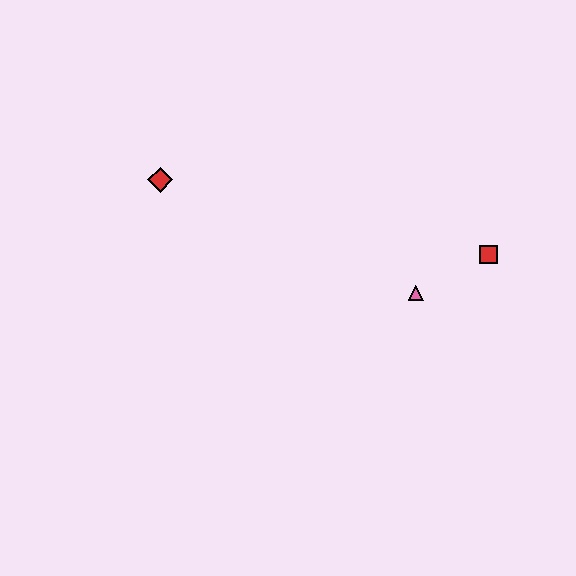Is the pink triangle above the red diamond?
No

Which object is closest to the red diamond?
The pink triangle is closest to the red diamond.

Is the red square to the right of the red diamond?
Yes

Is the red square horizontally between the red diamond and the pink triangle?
No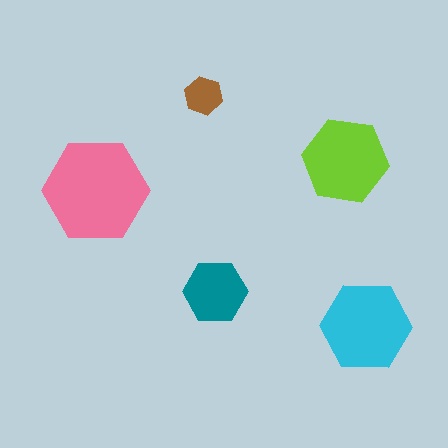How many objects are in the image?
There are 5 objects in the image.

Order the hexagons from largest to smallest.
the pink one, the cyan one, the lime one, the teal one, the brown one.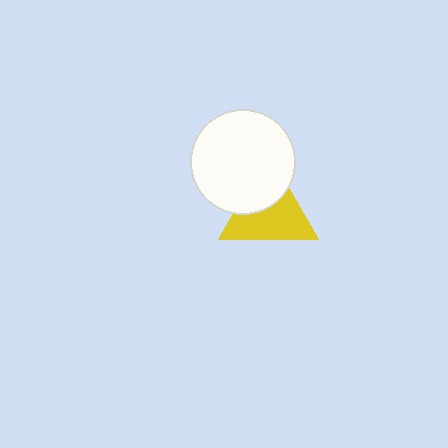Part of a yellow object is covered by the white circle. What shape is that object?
It is a triangle.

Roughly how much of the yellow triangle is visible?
About half of it is visible (roughly 61%).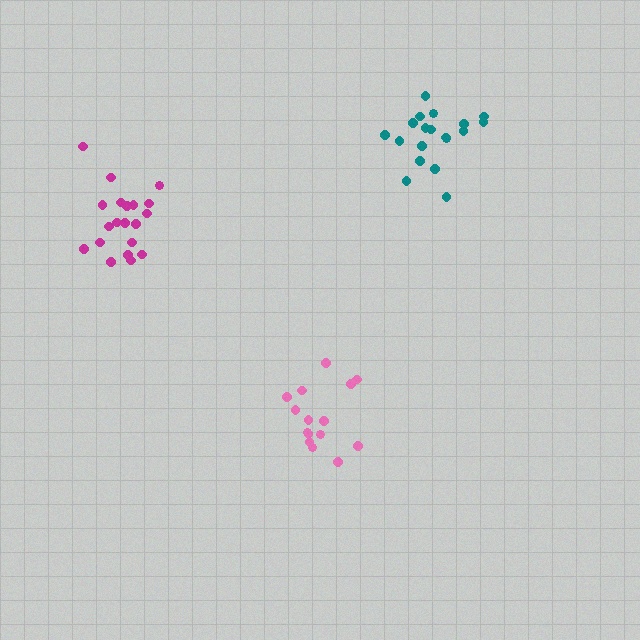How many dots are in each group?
Group 1: 15 dots, Group 2: 20 dots, Group 3: 19 dots (54 total).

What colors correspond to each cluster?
The clusters are colored: pink, magenta, teal.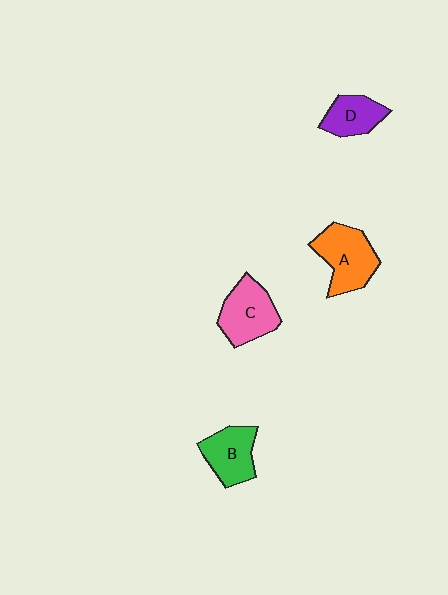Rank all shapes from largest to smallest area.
From largest to smallest: A (orange), C (pink), B (green), D (purple).